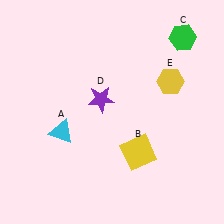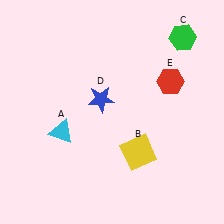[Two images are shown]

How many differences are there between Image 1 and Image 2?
There are 2 differences between the two images.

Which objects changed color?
D changed from purple to blue. E changed from yellow to red.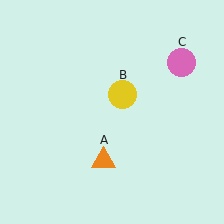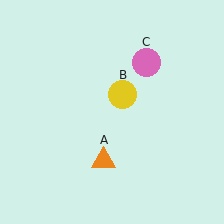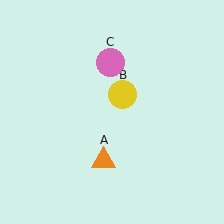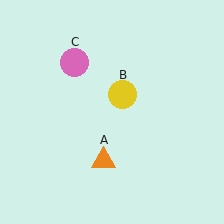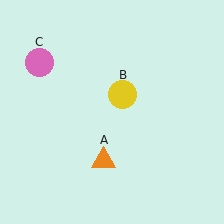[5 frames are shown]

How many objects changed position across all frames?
1 object changed position: pink circle (object C).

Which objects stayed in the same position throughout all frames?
Orange triangle (object A) and yellow circle (object B) remained stationary.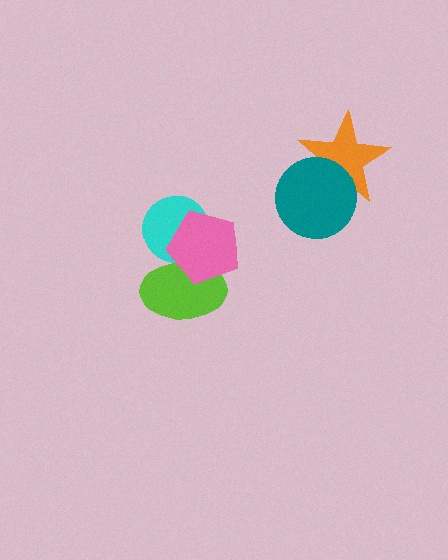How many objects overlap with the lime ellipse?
2 objects overlap with the lime ellipse.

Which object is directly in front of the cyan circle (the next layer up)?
The lime ellipse is directly in front of the cyan circle.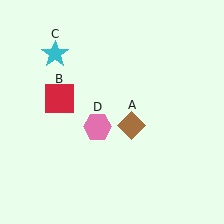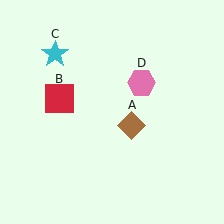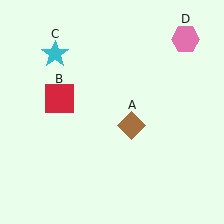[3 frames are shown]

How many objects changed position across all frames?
1 object changed position: pink hexagon (object D).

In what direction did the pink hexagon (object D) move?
The pink hexagon (object D) moved up and to the right.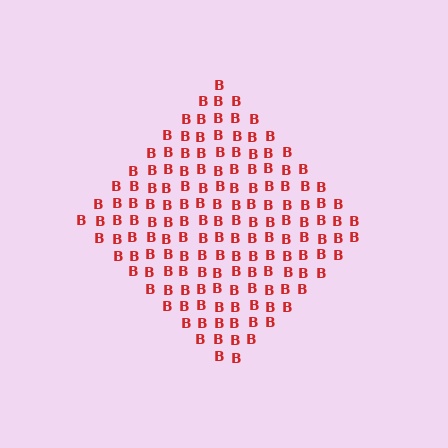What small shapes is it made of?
It is made of small letter B's.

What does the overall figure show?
The overall figure shows a diamond.